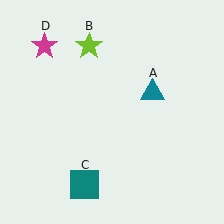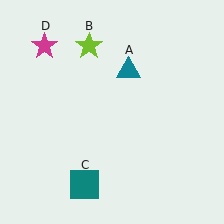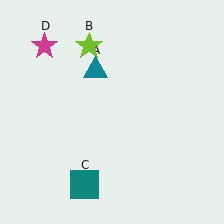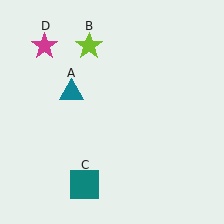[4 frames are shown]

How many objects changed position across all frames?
1 object changed position: teal triangle (object A).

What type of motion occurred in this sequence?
The teal triangle (object A) rotated counterclockwise around the center of the scene.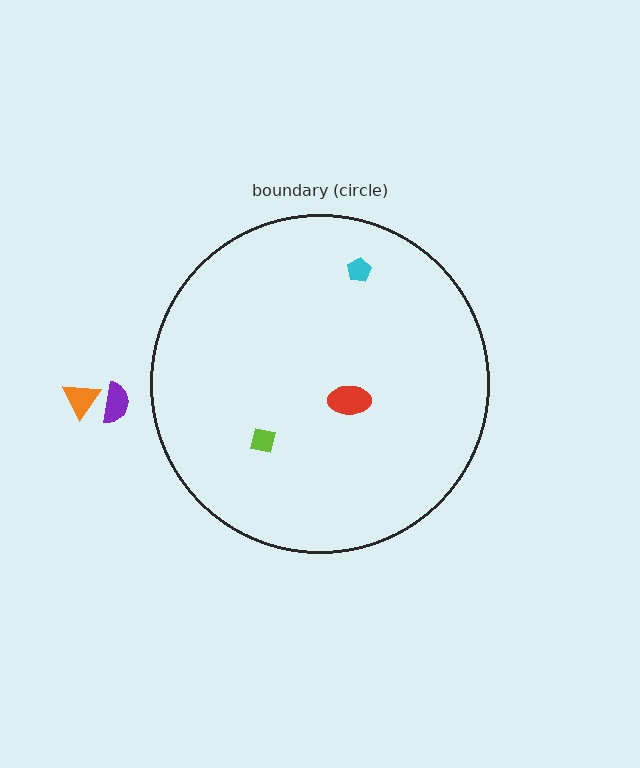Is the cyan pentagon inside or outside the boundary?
Inside.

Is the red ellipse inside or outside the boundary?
Inside.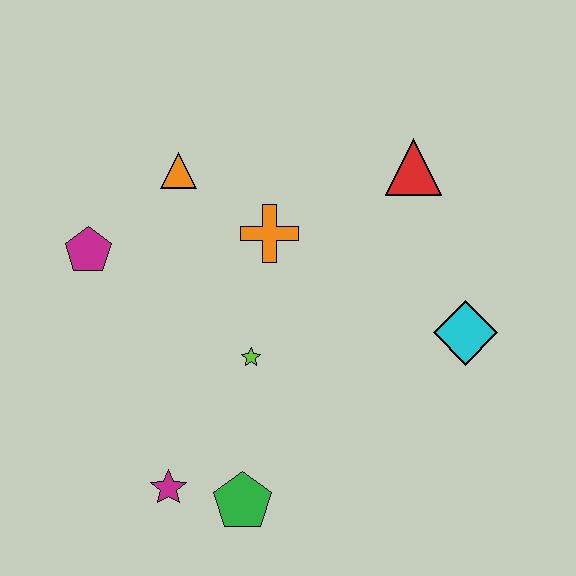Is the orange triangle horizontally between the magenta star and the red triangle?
Yes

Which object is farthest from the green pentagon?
The red triangle is farthest from the green pentagon.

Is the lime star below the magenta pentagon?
Yes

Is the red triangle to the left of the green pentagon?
No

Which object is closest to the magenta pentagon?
The orange triangle is closest to the magenta pentagon.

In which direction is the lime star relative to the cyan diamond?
The lime star is to the left of the cyan diamond.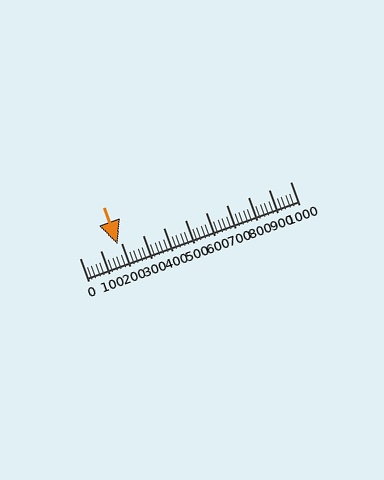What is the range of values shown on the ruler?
The ruler shows values from 0 to 1000.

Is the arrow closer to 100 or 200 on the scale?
The arrow is closer to 200.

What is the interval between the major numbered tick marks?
The major tick marks are spaced 100 units apart.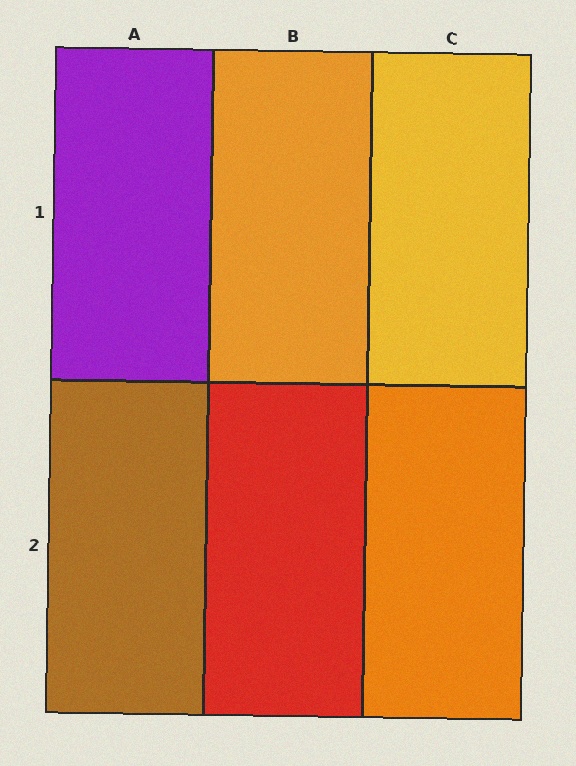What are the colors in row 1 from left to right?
Purple, orange, yellow.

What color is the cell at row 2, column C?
Orange.